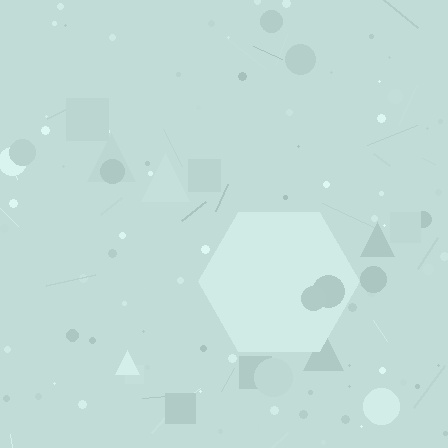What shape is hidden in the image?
A hexagon is hidden in the image.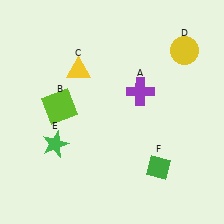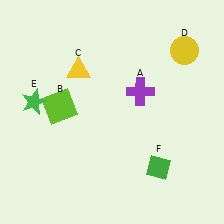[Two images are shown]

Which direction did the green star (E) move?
The green star (E) moved up.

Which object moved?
The green star (E) moved up.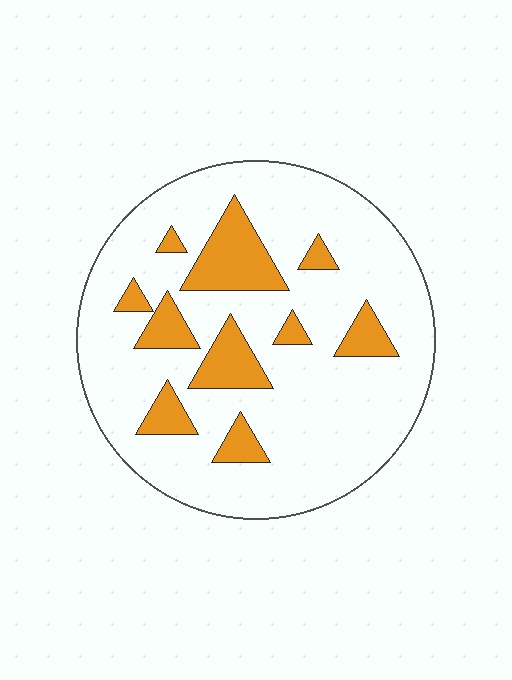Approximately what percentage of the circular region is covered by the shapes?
Approximately 20%.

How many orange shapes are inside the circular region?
10.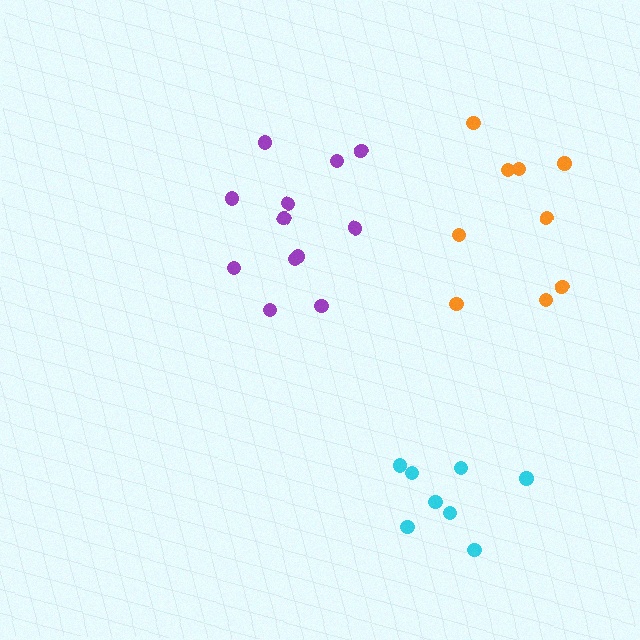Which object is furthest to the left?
The purple cluster is leftmost.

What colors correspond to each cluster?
The clusters are colored: orange, purple, cyan.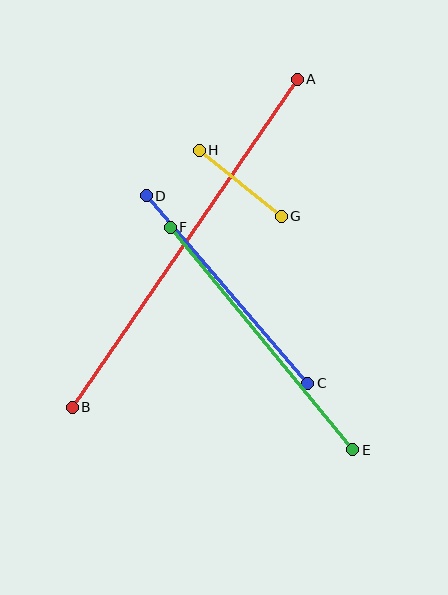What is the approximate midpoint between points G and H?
The midpoint is at approximately (240, 183) pixels.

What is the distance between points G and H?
The distance is approximately 105 pixels.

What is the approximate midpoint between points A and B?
The midpoint is at approximately (185, 243) pixels.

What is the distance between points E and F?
The distance is approximately 288 pixels.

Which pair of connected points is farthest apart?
Points A and B are farthest apart.